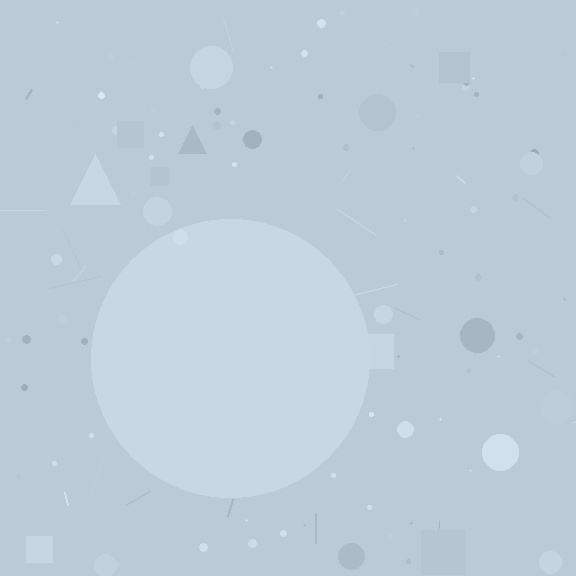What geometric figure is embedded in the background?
A circle is embedded in the background.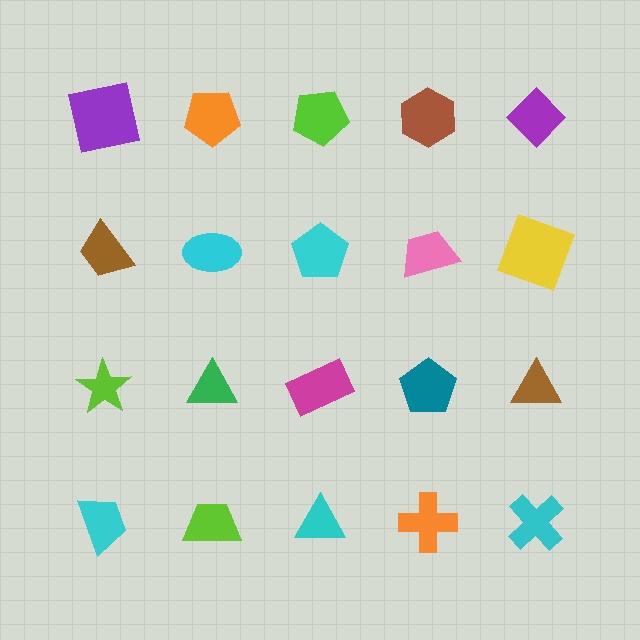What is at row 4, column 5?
A cyan cross.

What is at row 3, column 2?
A green triangle.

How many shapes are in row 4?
5 shapes.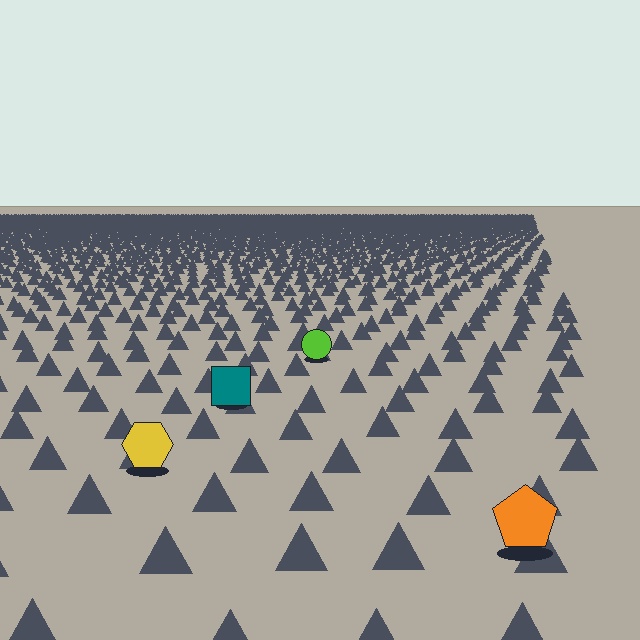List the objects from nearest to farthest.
From nearest to farthest: the orange pentagon, the yellow hexagon, the teal square, the lime circle.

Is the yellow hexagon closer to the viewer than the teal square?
Yes. The yellow hexagon is closer — you can tell from the texture gradient: the ground texture is coarser near it.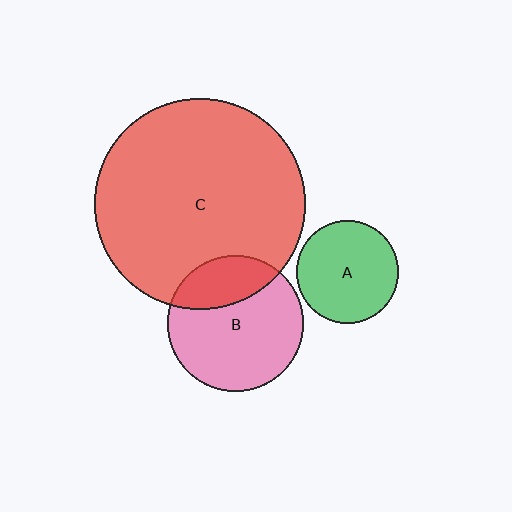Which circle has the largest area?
Circle C (red).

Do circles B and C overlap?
Yes.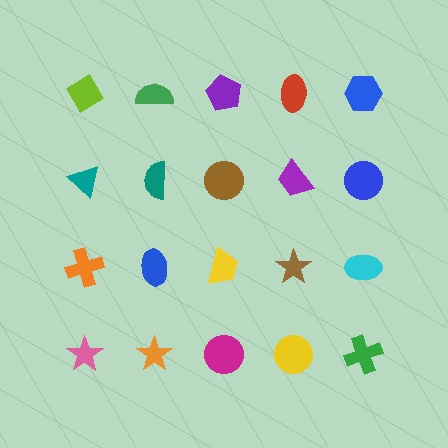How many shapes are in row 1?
5 shapes.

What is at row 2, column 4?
A purple trapezoid.